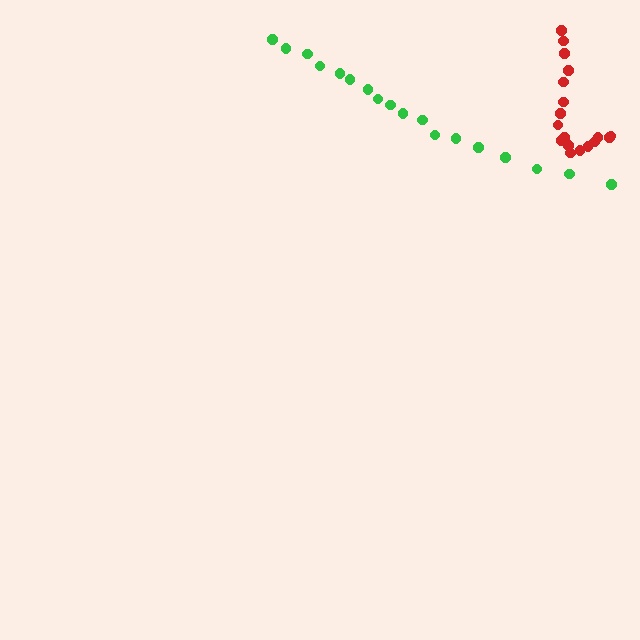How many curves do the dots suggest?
There are 2 distinct paths.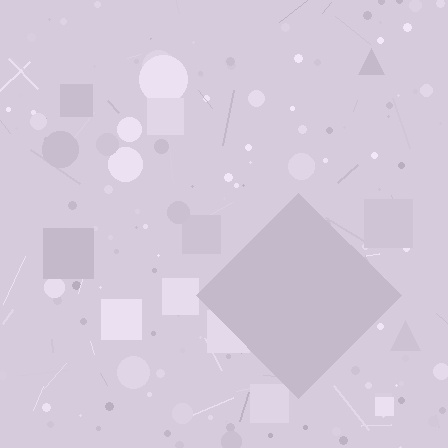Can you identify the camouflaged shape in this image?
The camouflaged shape is a diamond.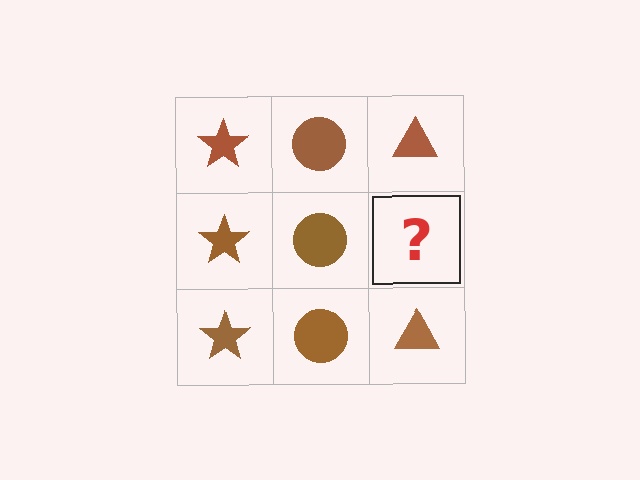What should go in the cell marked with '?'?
The missing cell should contain a brown triangle.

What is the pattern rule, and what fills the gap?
The rule is that each column has a consistent shape. The gap should be filled with a brown triangle.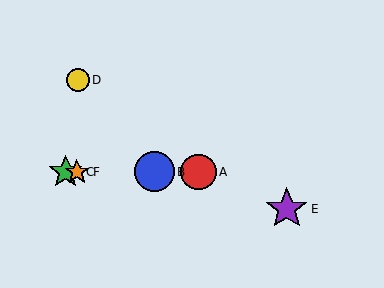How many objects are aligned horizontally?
4 objects (A, B, C, F) are aligned horizontally.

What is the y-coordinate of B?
Object B is at y≈172.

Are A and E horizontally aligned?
No, A is at y≈172 and E is at y≈209.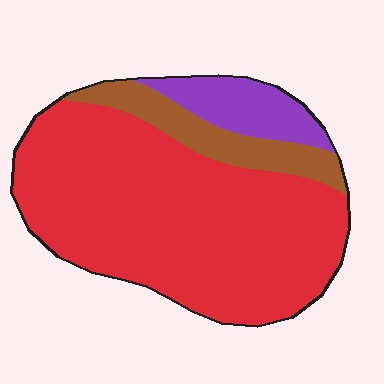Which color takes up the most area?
Red, at roughly 75%.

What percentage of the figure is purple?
Purple takes up about one eighth (1/8) of the figure.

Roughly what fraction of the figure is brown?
Brown takes up less than a quarter of the figure.